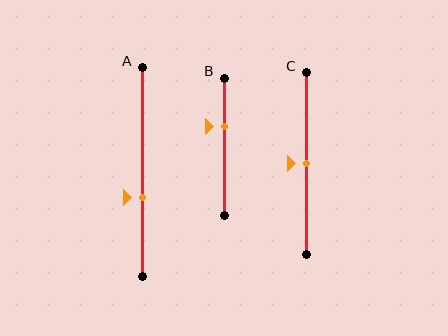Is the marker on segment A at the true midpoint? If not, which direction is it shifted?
No, the marker on segment A is shifted downward by about 12% of the segment length.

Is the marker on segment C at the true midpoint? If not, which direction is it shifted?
Yes, the marker on segment C is at the true midpoint.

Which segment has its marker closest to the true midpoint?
Segment C has its marker closest to the true midpoint.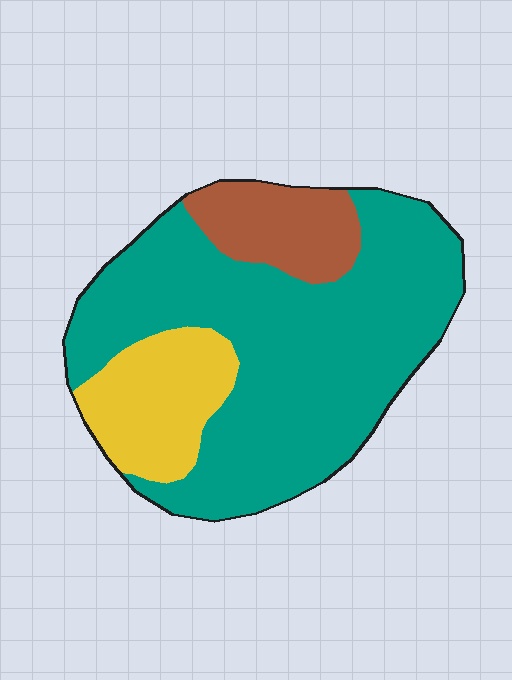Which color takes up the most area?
Teal, at roughly 70%.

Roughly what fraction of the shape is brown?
Brown covers about 15% of the shape.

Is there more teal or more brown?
Teal.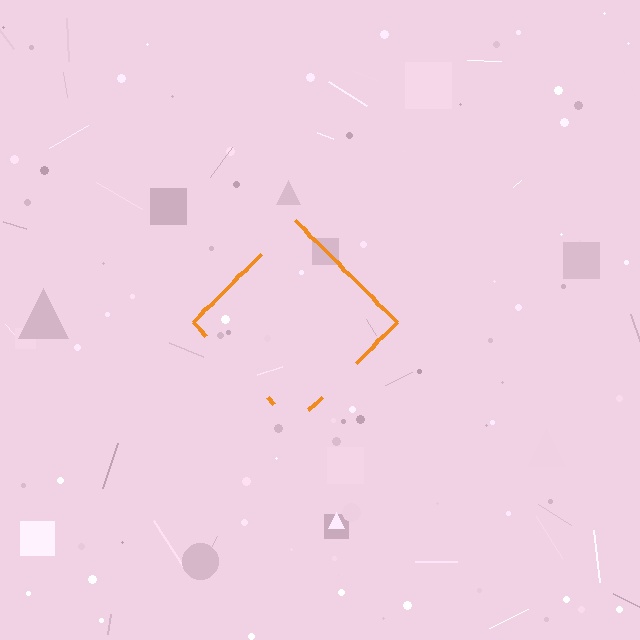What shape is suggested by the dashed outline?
The dashed outline suggests a diamond.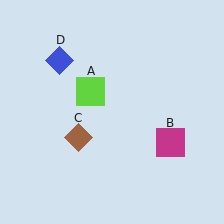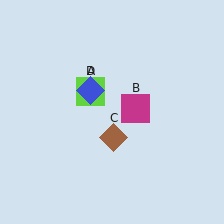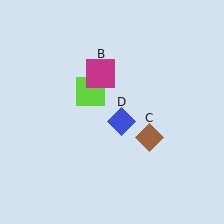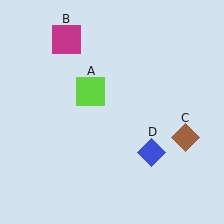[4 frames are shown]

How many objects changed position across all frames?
3 objects changed position: magenta square (object B), brown diamond (object C), blue diamond (object D).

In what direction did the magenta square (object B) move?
The magenta square (object B) moved up and to the left.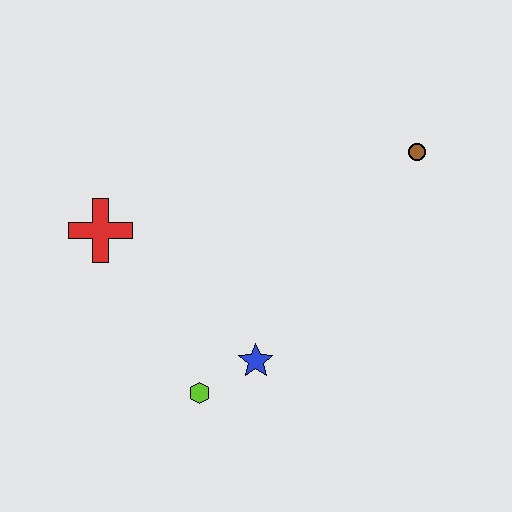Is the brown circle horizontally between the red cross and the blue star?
No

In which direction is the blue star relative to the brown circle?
The blue star is below the brown circle.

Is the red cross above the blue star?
Yes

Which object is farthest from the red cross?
The brown circle is farthest from the red cross.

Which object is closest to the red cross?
The lime hexagon is closest to the red cross.